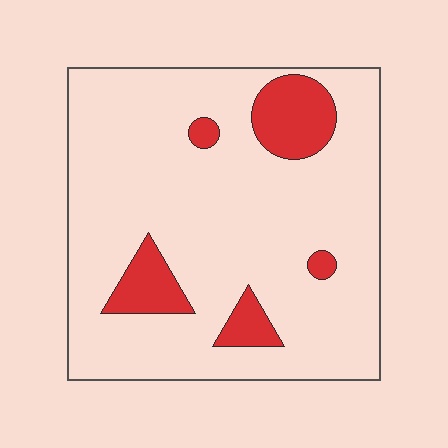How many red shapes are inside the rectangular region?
5.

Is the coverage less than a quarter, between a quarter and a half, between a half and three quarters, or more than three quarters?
Less than a quarter.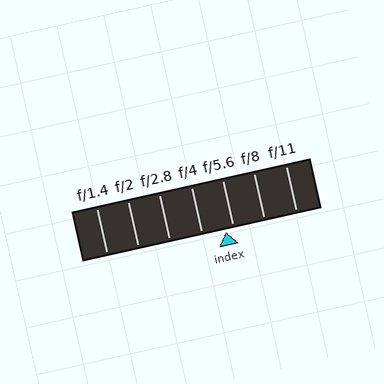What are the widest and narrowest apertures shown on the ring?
The widest aperture shown is f/1.4 and the narrowest is f/11.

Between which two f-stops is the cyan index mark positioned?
The index mark is between f/4 and f/5.6.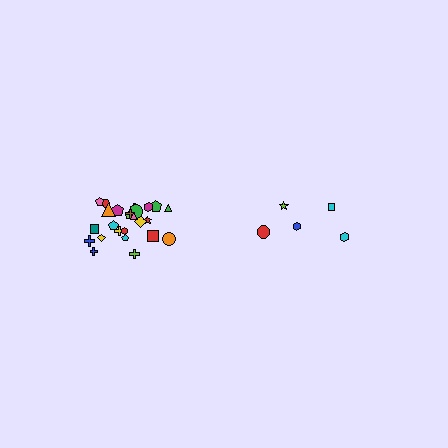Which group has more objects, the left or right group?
The left group.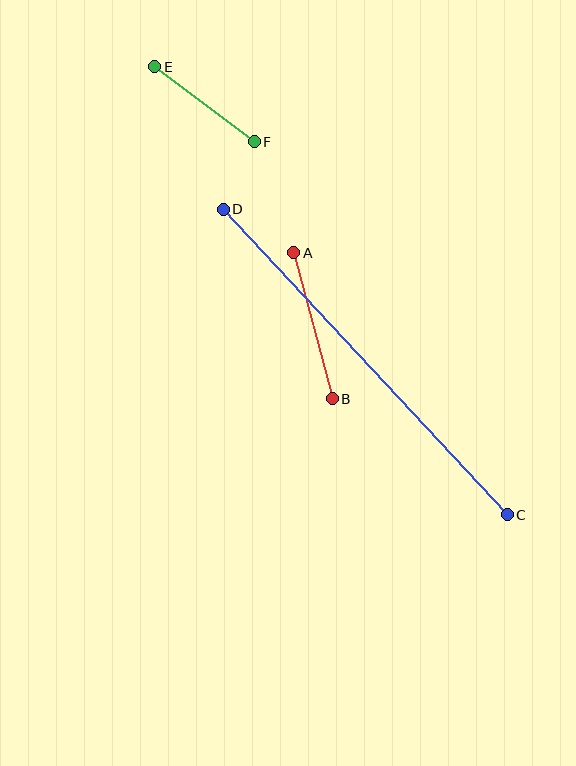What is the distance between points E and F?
The distance is approximately 125 pixels.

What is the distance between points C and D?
The distance is approximately 417 pixels.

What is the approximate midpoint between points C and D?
The midpoint is at approximately (365, 362) pixels.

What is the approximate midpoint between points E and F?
The midpoint is at approximately (205, 104) pixels.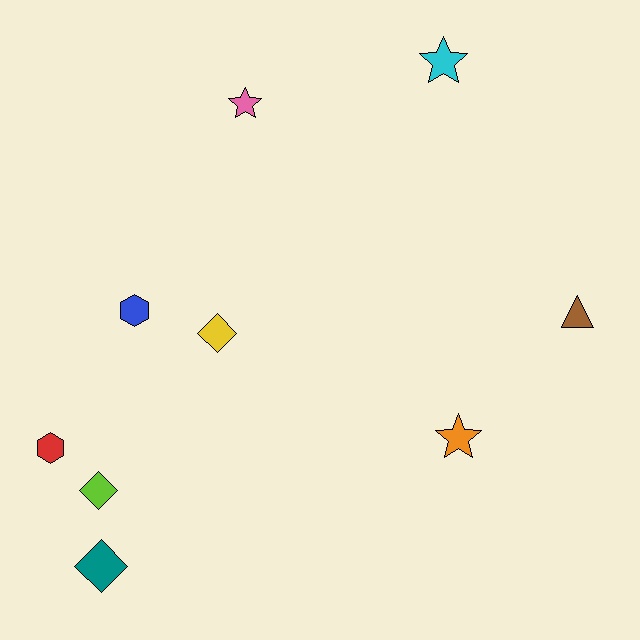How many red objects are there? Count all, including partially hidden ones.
There is 1 red object.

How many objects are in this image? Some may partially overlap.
There are 9 objects.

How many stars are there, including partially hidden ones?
There are 3 stars.